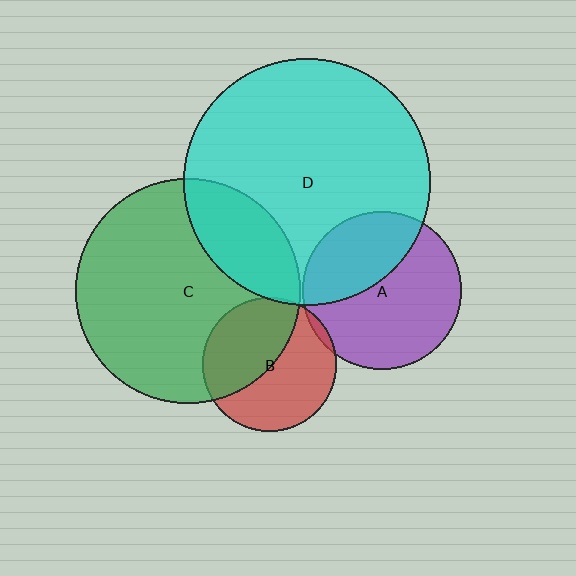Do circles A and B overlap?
Yes.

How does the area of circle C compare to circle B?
Approximately 2.8 times.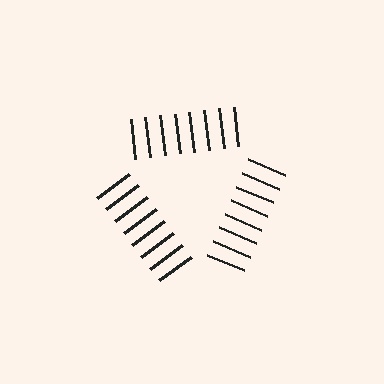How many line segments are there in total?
24 — 8 along each of the 3 edges.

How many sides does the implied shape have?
3 sides — the line-ends trace a triangle.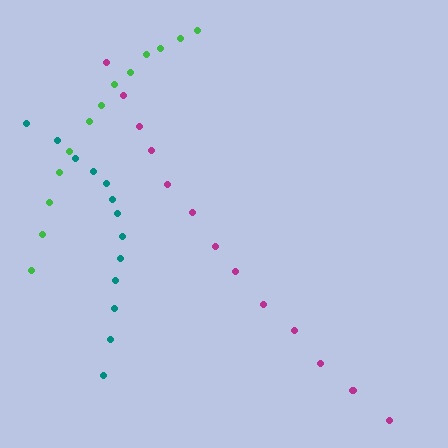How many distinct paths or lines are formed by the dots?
There are 3 distinct paths.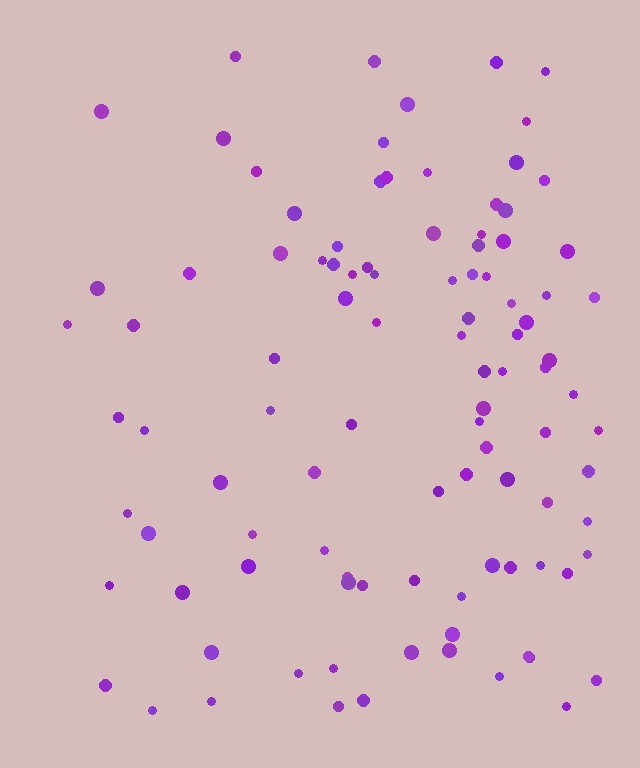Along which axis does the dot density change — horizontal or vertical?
Horizontal.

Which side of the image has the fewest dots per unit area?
The left.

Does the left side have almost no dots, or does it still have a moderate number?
Still a moderate number, just noticeably fewer than the right.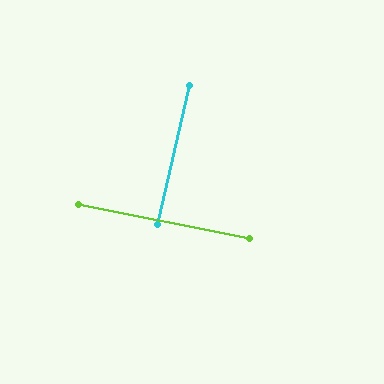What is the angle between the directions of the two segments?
Approximately 88 degrees.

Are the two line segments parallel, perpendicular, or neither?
Perpendicular — they meet at approximately 88°.